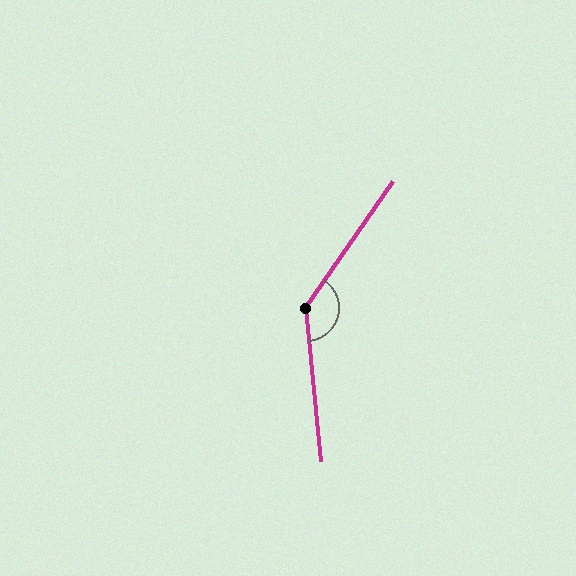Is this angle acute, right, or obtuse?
It is obtuse.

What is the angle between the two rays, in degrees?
Approximately 140 degrees.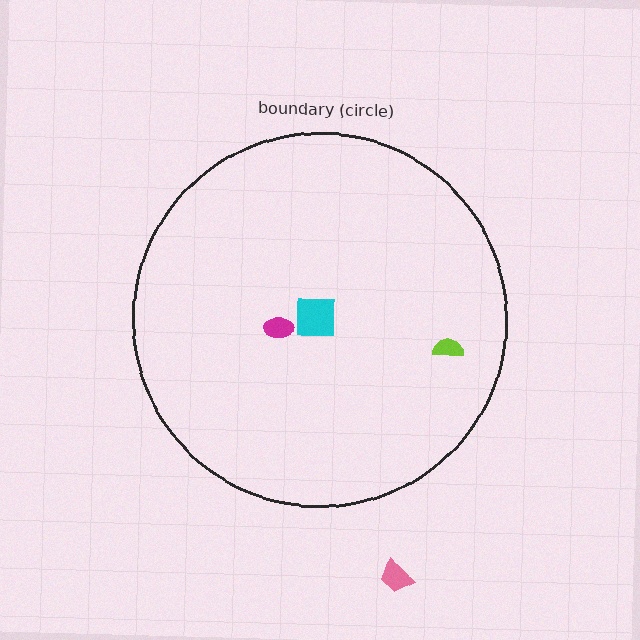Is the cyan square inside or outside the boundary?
Inside.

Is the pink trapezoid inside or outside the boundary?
Outside.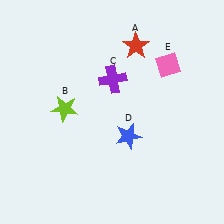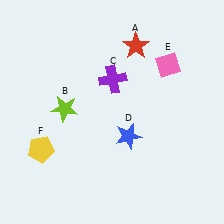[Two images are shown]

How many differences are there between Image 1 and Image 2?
There is 1 difference between the two images.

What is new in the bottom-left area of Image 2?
A yellow pentagon (F) was added in the bottom-left area of Image 2.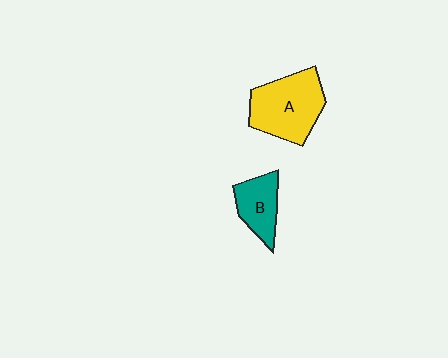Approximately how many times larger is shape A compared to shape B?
Approximately 1.8 times.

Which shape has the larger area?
Shape A (yellow).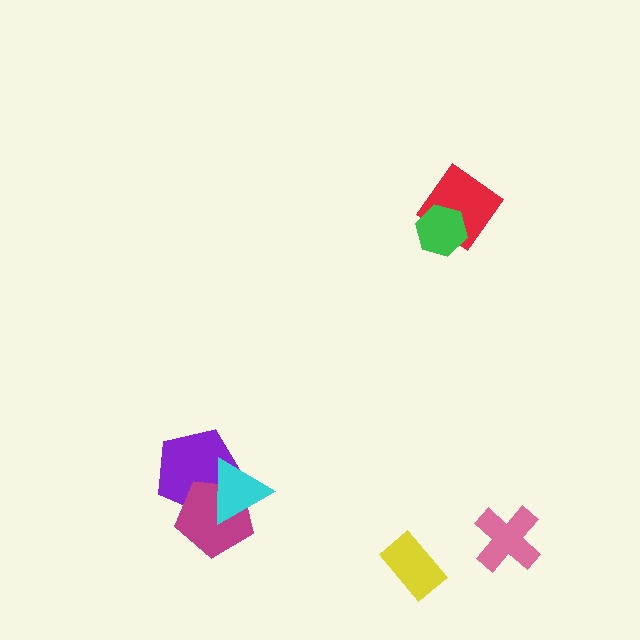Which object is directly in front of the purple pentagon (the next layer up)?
The magenta pentagon is directly in front of the purple pentagon.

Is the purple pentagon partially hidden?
Yes, it is partially covered by another shape.